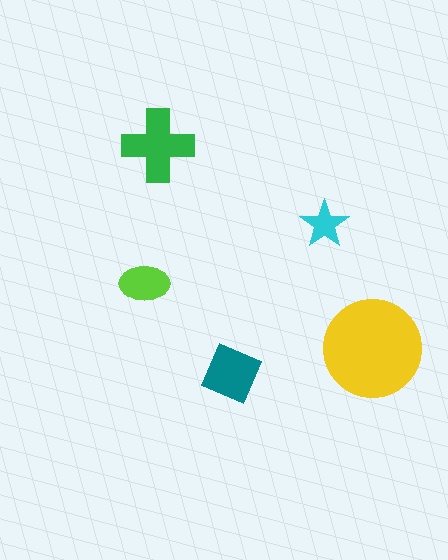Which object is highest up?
The green cross is topmost.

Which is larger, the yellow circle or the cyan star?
The yellow circle.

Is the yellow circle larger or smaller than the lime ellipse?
Larger.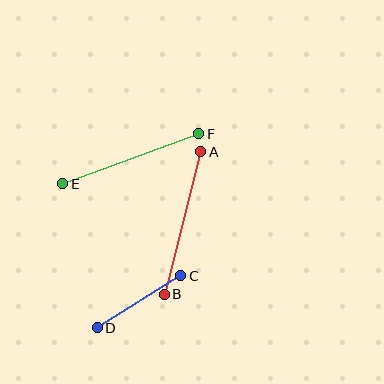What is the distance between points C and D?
The distance is approximately 98 pixels.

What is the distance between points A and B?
The distance is approximately 147 pixels.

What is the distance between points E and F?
The distance is approximately 144 pixels.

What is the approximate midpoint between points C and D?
The midpoint is at approximately (139, 302) pixels.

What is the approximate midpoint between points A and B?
The midpoint is at approximately (183, 223) pixels.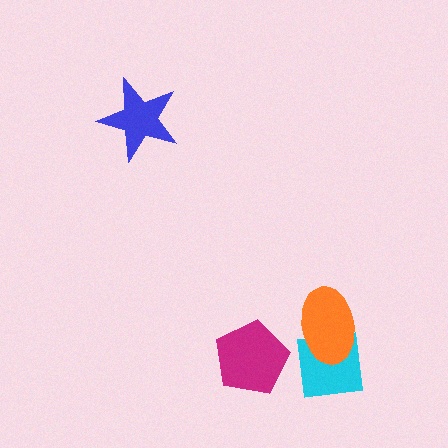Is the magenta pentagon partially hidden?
No, no other shape covers it.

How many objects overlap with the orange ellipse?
1 object overlaps with the orange ellipse.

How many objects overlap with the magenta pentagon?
0 objects overlap with the magenta pentagon.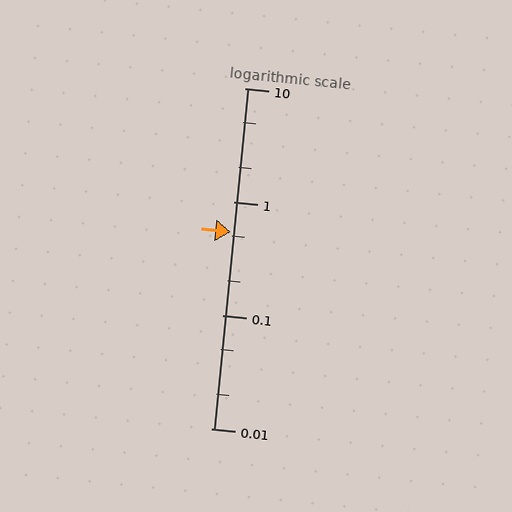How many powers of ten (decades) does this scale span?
The scale spans 3 decades, from 0.01 to 10.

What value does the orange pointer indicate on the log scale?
The pointer indicates approximately 0.54.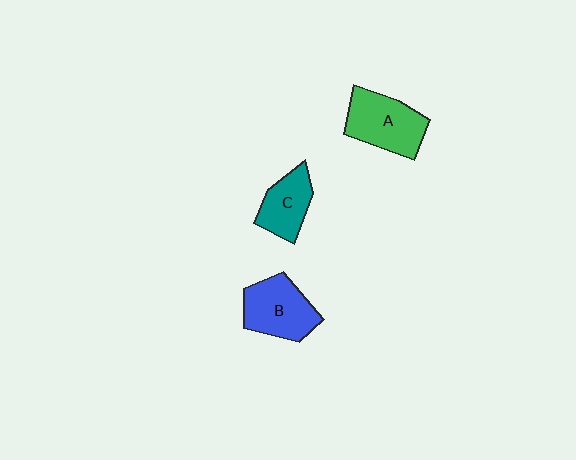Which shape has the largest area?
Shape A (green).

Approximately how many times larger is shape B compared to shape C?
Approximately 1.3 times.